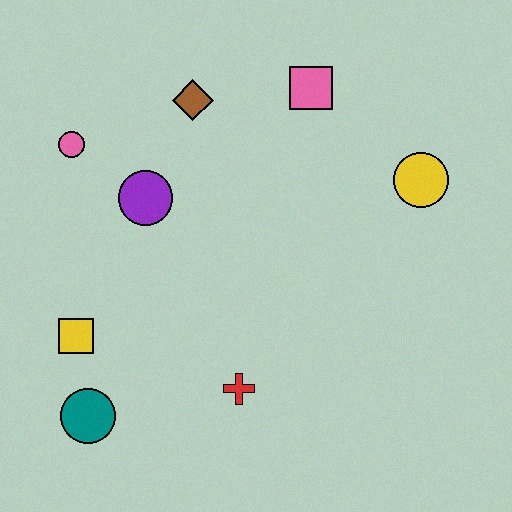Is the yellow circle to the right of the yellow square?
Yes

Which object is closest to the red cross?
The teal circle is closest to the red cross.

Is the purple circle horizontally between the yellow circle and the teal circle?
Yes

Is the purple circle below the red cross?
No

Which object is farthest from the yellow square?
The yellow circle is farthest from the yellow square.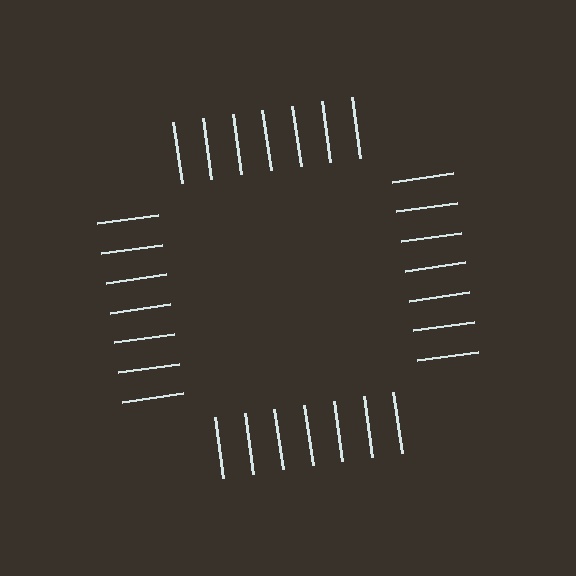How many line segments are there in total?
28 — 7 along each of the 4 edges.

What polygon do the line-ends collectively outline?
An illusory square — the line segments terminate on its edges but no continuous stroke is drawn.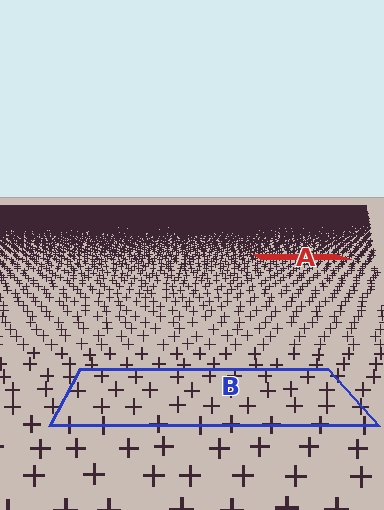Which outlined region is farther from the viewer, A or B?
Region A is farther from the viewer — the texture elements inside it appear smaller and more densely packed.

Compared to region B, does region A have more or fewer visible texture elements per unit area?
Region A has more texture elements per unit area — they are packed more densely because it is farther away.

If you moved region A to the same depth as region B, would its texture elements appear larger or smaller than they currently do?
They would appear larger. At a closer depth, the same texture elements are projected at a bigger on-screen size.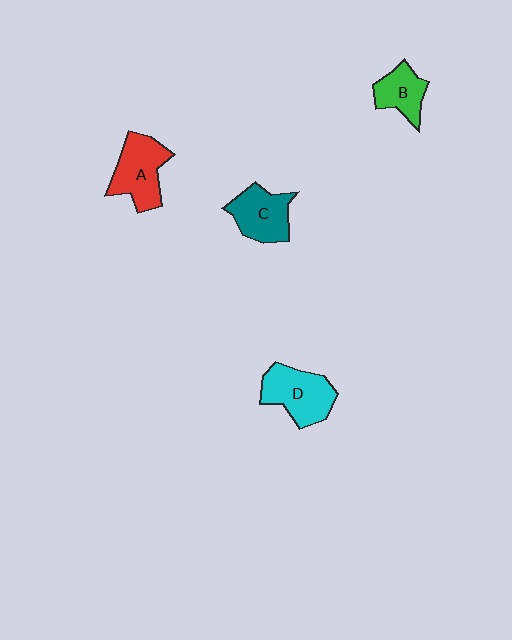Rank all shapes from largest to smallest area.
From largest to smallest: D (cyan), A (red), C (teal), B (green).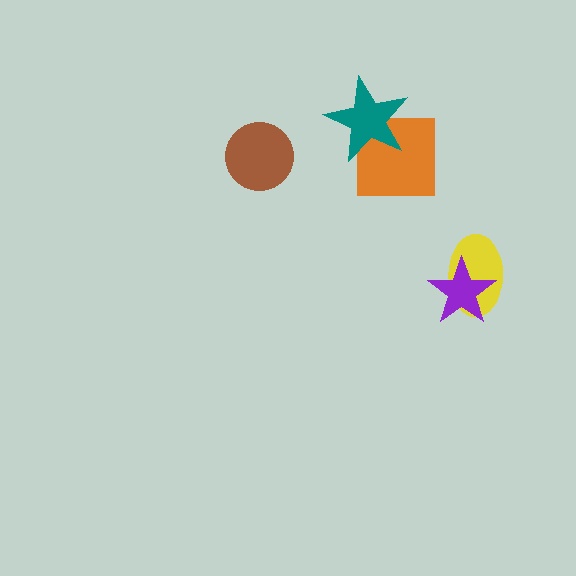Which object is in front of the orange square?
The teal star is in front of the orange square.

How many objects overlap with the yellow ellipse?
1 object overlaps with the yellow ellipse.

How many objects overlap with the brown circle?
0 objects overlap with the brown circle.